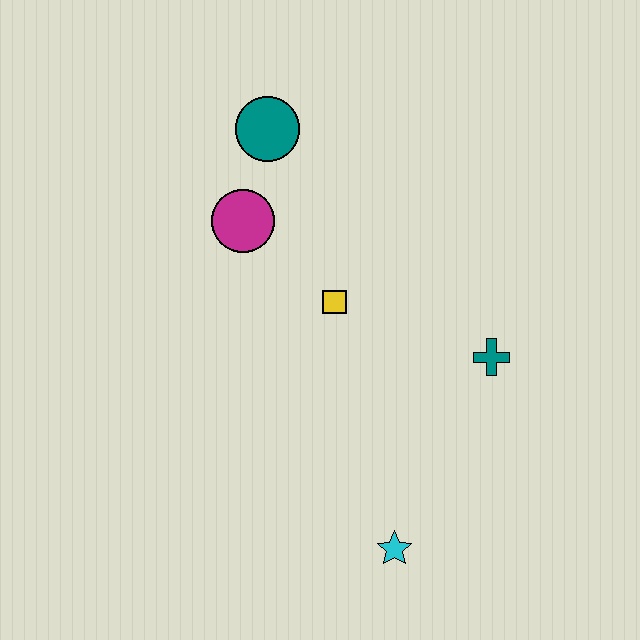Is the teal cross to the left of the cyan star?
No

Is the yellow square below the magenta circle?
Yes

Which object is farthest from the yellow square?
The cyan star is farthest from the yellow square.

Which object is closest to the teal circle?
The magenta circle is closest to the teal circle.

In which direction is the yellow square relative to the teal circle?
The yellow square is below the teal circle.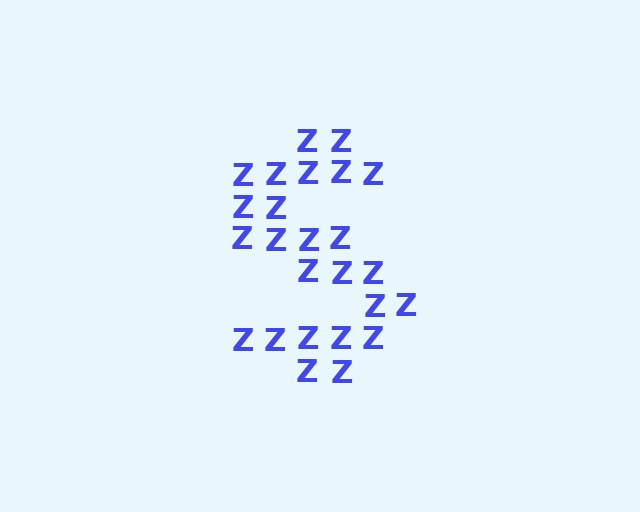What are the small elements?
The small elements are letter Z's.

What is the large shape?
The large shape is the letter S.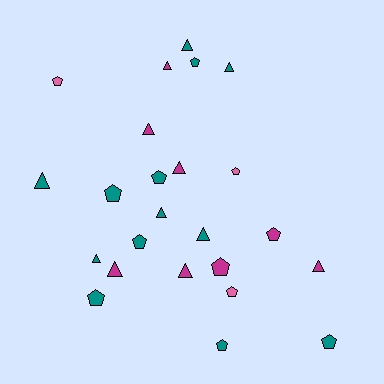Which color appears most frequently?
Teal, with 13 objects.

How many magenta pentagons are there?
There are 2 magenta pentagons.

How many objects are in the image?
There are 24 objects.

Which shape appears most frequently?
Triangle, with 12 objects.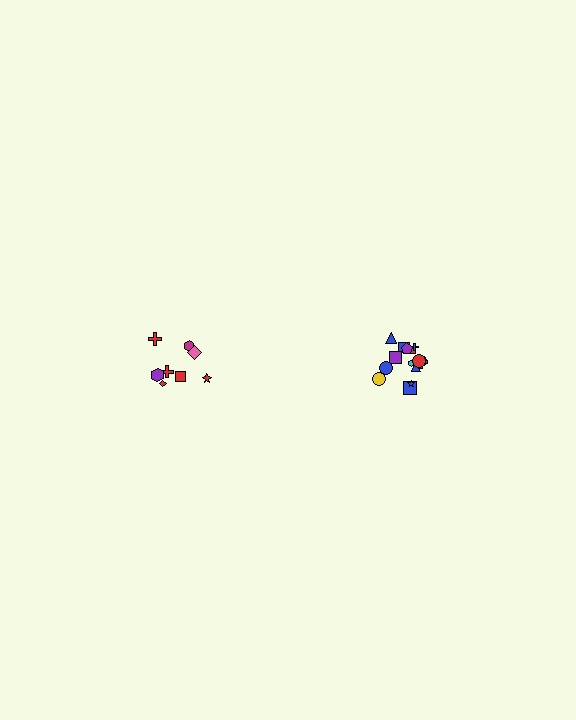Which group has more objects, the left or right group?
The right group.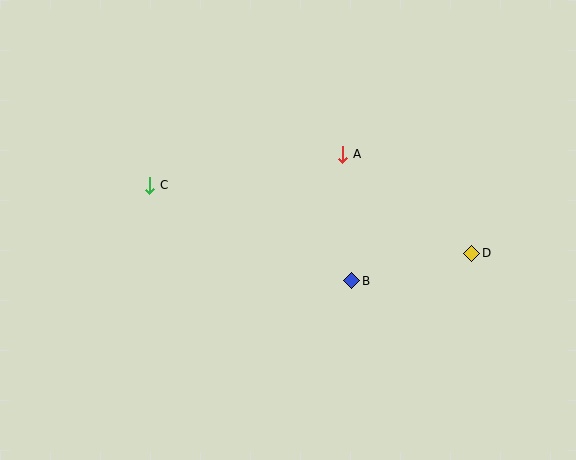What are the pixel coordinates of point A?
Point A is at (343, 154).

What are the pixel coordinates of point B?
Point B is at (352, 281).